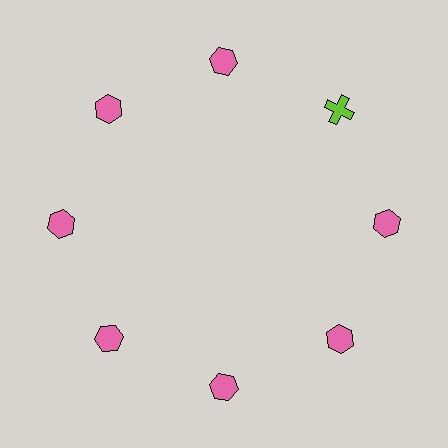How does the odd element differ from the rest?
It differs in both color (lime instead of pink) and shape (cross instead of hexagon).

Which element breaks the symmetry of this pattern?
The lime cross at roughly the 2 o'clock position breaks the symmetry. All other shapes are pink hexagons.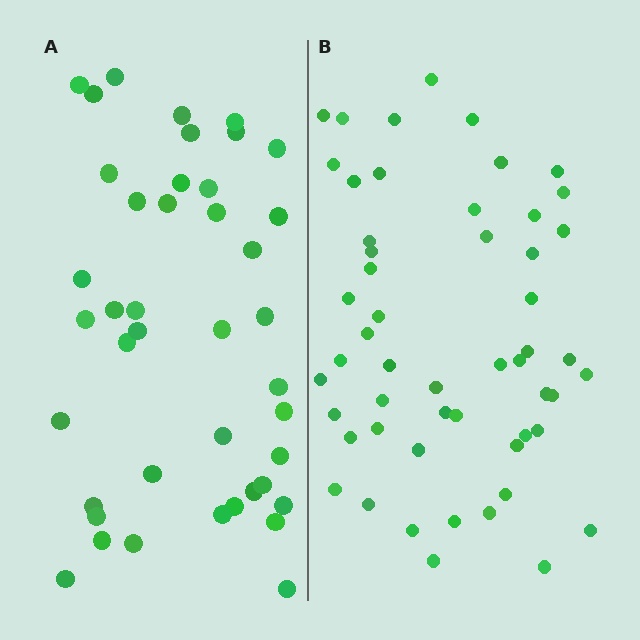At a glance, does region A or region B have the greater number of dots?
Region B (the right region) has more dots.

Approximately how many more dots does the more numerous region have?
Region B has roughly 12 or so more dots than region A.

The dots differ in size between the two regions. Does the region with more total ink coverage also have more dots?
No. Region A has more total ink coverage because its dots are larger, but region B actually contains more individual dots. Total area can be misleading — the number of items is what matters here.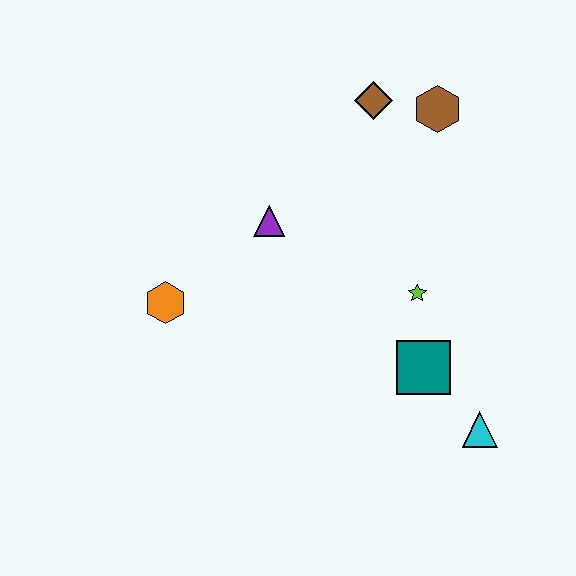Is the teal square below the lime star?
Yes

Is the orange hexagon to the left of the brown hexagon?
Yes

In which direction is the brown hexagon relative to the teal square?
The brown hexagon is above the teal square.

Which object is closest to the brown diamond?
The brown hexagon is closest to the brown diamond.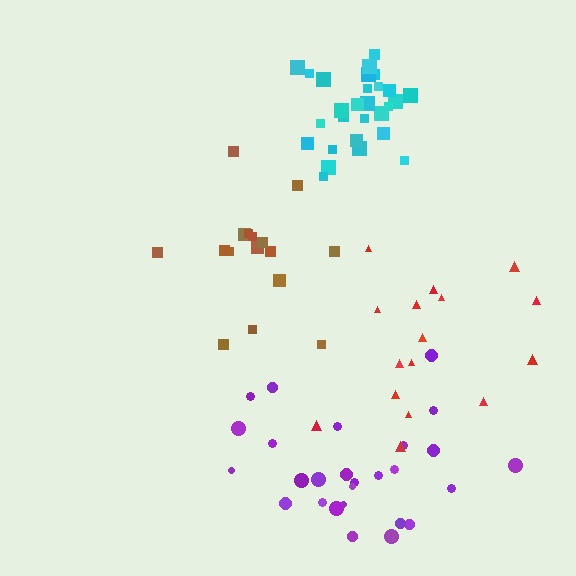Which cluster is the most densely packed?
Cyan.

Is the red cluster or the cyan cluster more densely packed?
Cyan.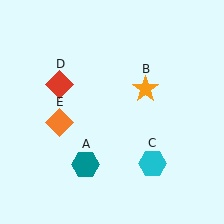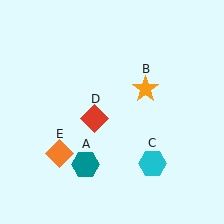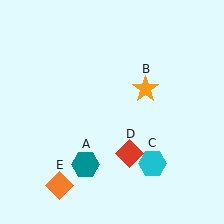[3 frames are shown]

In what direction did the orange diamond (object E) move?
The orange diamond (object E) moved down.